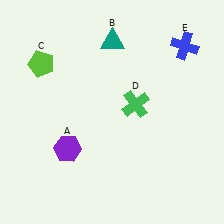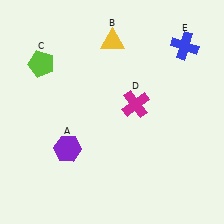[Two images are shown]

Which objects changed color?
B changed from teal to yellow. D changed from green to magenta.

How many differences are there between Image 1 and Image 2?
There are 2 differences between the two images.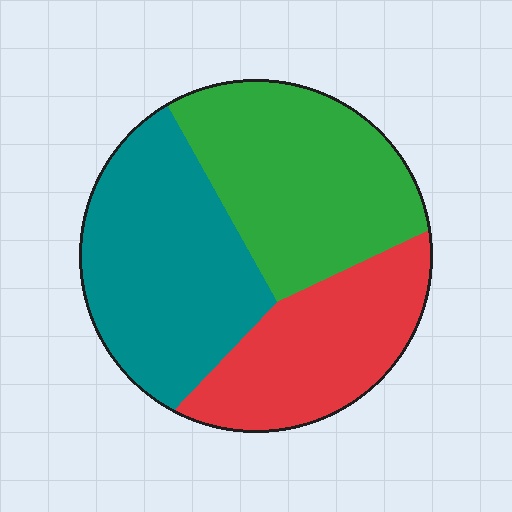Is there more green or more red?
Green.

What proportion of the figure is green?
Green covers 36% of the figure.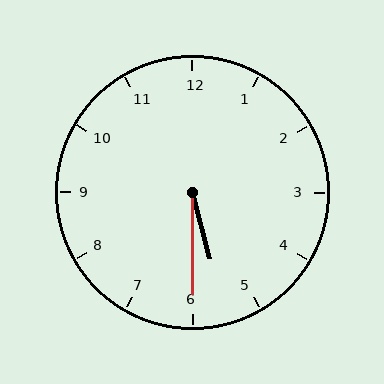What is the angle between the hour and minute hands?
Approximately 15 degrees.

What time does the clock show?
5:30.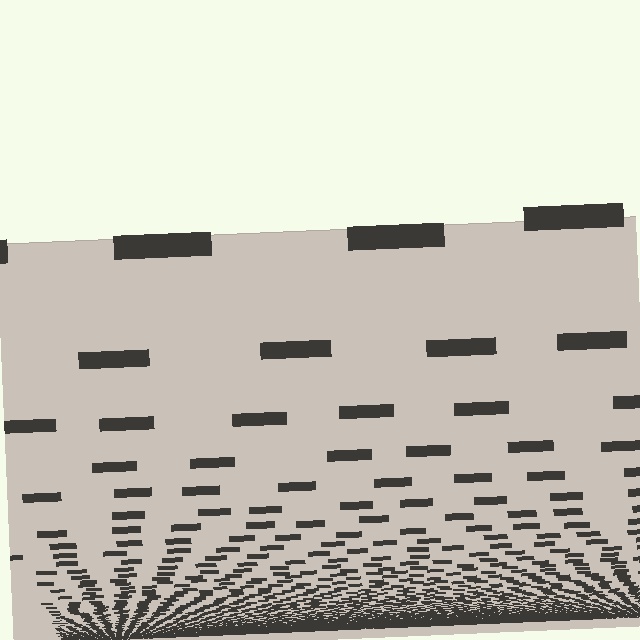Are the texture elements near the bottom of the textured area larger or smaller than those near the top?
Smaller. The gradient is inverted — elements near the bottom are smaller and denser.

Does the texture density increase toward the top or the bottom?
Density increases toward the bottom.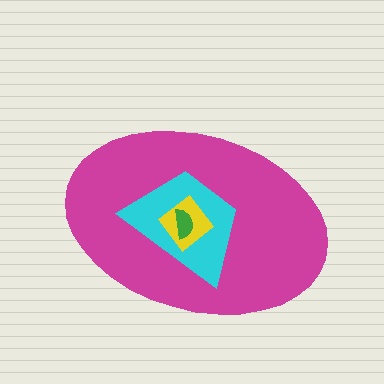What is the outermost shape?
The magenta ellipse.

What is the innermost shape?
The green semicircle.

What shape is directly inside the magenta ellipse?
The cyan trapezoid.